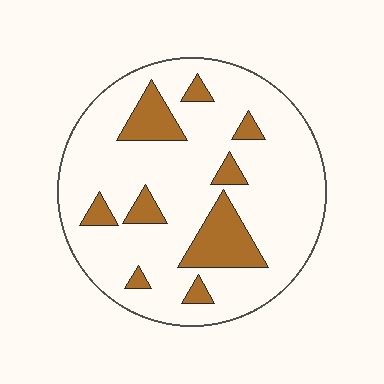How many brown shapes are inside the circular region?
9.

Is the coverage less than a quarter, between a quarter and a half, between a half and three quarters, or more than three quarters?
Less than a quarter.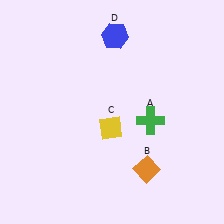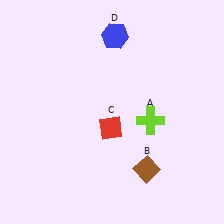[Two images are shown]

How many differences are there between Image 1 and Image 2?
There are 3 differences between the two images.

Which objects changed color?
A changed from green to lime. B changed from orange to brown. C changed from yellow to red.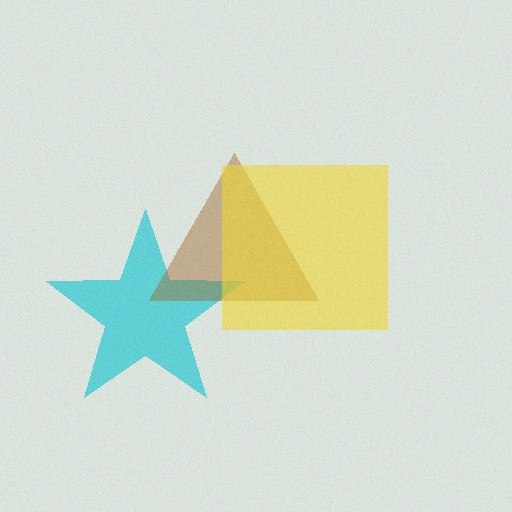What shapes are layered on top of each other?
The layered shapes are: a cyan star, a brown triangle, a yellow square.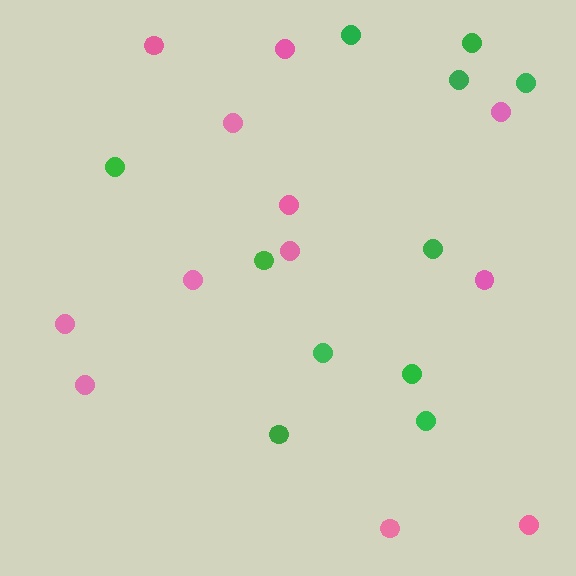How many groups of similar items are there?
There are 2 groups: one group of green circles (11) and one group of pink circles (12).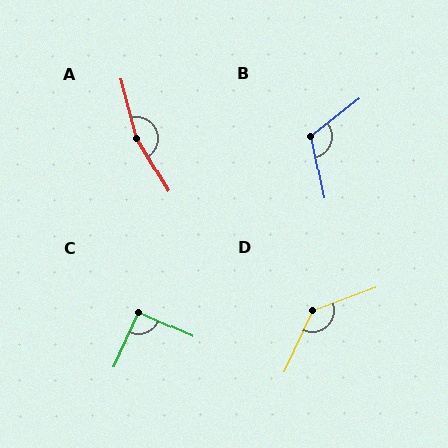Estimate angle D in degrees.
Approximately 135 degrees.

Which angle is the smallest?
C, at approximately 90 degrees.